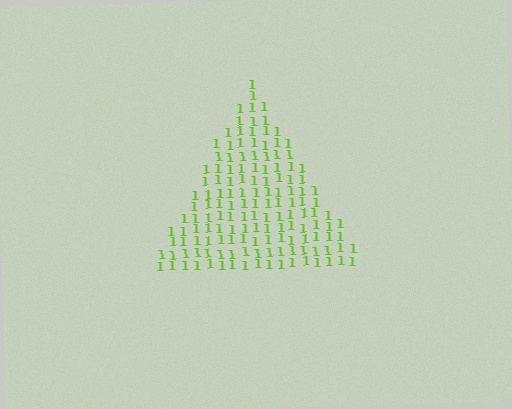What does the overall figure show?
The overall figure shows a triangle.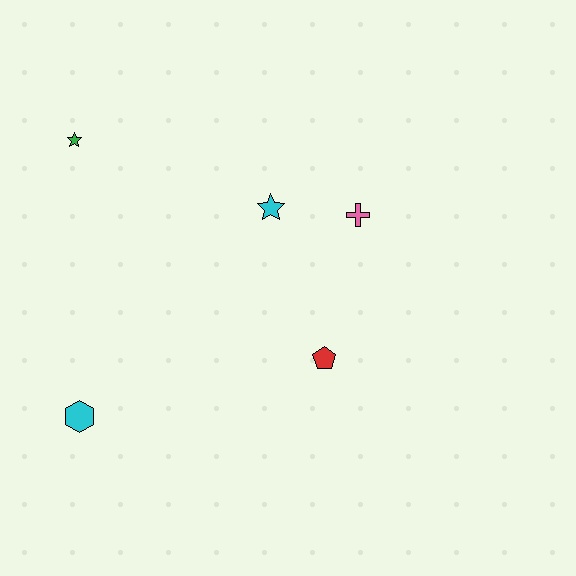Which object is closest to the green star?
The cyan star is closest to the green star.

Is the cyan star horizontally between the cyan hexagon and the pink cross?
Yes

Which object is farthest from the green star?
The red pentagon is farthest from the green star.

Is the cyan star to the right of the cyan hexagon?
Yes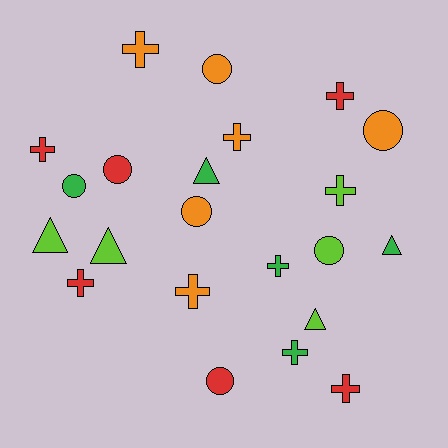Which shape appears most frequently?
Cross, with 10 objects.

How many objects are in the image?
There are 22 objects.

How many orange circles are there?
There are 3 orange circles.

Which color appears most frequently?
Red, with 6 objects.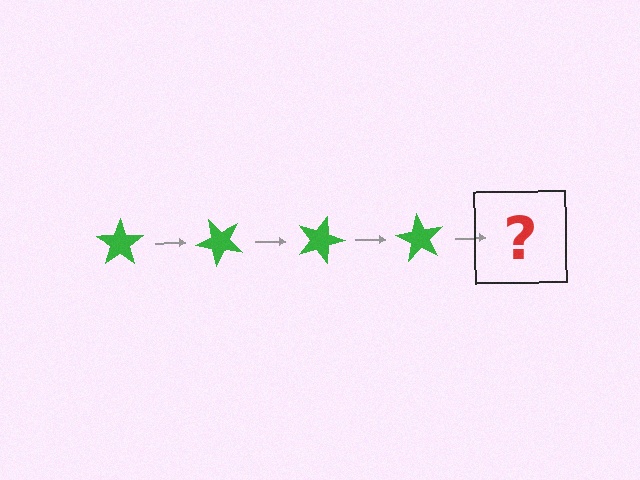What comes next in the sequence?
The next element should be a green star rotated 180 degrees.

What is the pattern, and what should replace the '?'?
The pattern is that the star rotates 45 degrees each step. The '?' should be a green star rotated 180 degrees.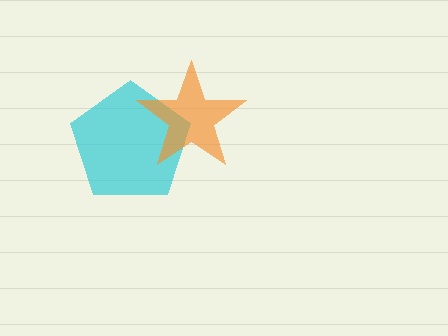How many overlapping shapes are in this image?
There are 2 overlapping shapes in the image.